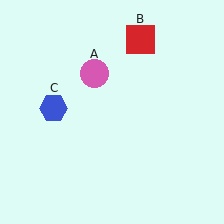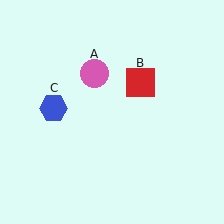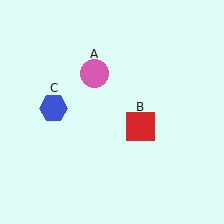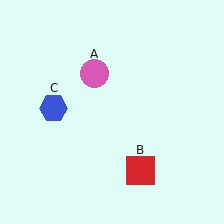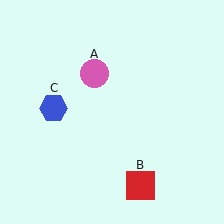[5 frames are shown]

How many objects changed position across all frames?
1 object changed position: red square (object B).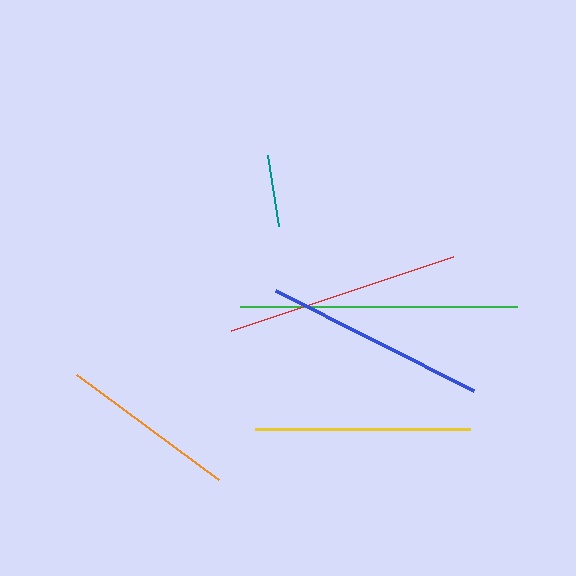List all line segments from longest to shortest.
From longest to shortest: green, red, blue, yellow, orange, teal.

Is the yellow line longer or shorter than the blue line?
The blue line is longer than the yellow line.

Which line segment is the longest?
The green line is the longest at approximately 277 pixels.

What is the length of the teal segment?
The teal segment is approximately 71 pixels long.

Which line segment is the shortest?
The teal line is the shortest at approximately 71 pixels.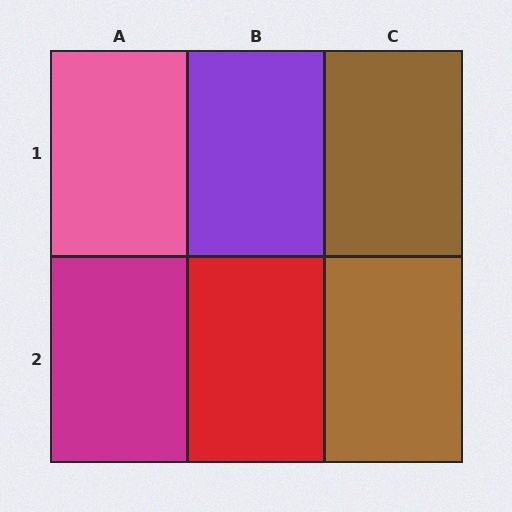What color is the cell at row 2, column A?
Magenta.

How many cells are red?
1 cell is red.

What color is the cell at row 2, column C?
Brown.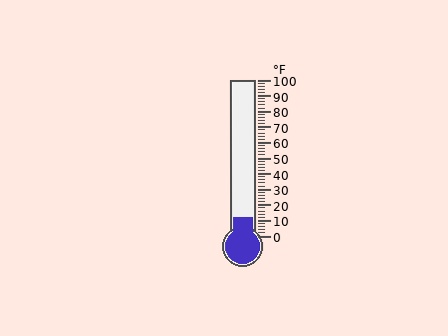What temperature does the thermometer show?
The thermometer shows approximately 12°F.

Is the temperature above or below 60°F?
The temperature is below 60°F.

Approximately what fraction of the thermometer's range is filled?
The thermometer is filled to approximately 10% of its range.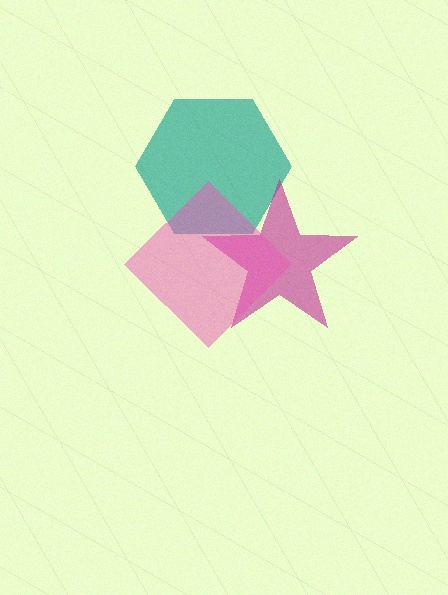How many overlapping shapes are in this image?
There are 3 overlapping shapes in the image.